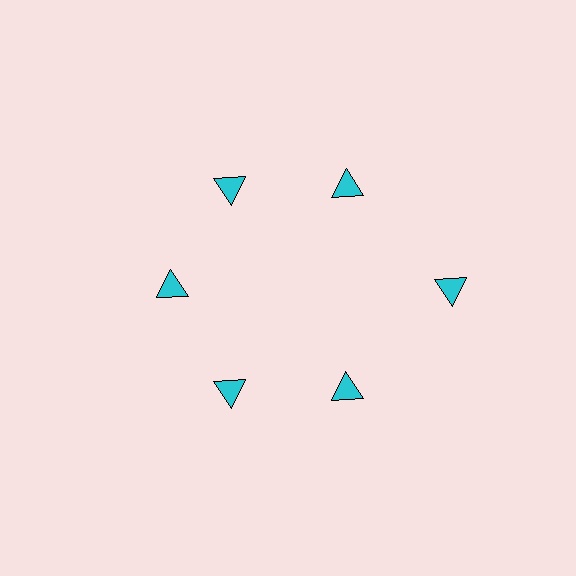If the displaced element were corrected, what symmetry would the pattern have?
It would have 6-fold rotational symmetry — the pattern would map onto itself every 60 degrees.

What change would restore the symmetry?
The symmetry would be restored by moving it inward, back onto the ring so that all 6 triangles sit at equal angles and equal distance from the center.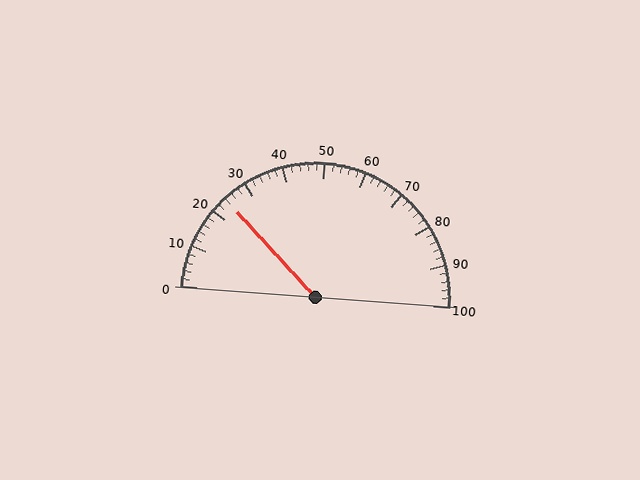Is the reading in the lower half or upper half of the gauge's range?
The reading is in the lower half of the range (0 to 100).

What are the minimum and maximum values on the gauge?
The gauge ranges from 0 to 100.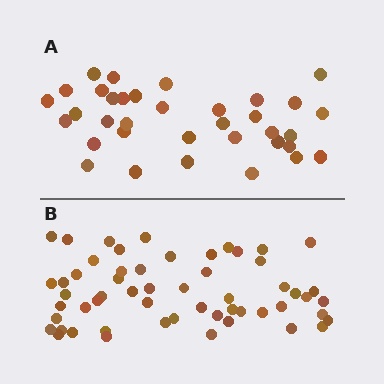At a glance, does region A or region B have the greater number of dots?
Region B (the bottom region) has more dots.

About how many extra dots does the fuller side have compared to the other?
Region B has approximately 20 more dots than region A.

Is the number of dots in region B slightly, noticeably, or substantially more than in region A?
Region B has substantially more. The ratio is roughly 1.6 to 1.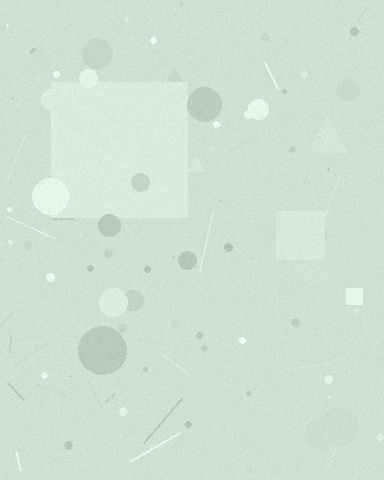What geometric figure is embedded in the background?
A square is embedded in the background.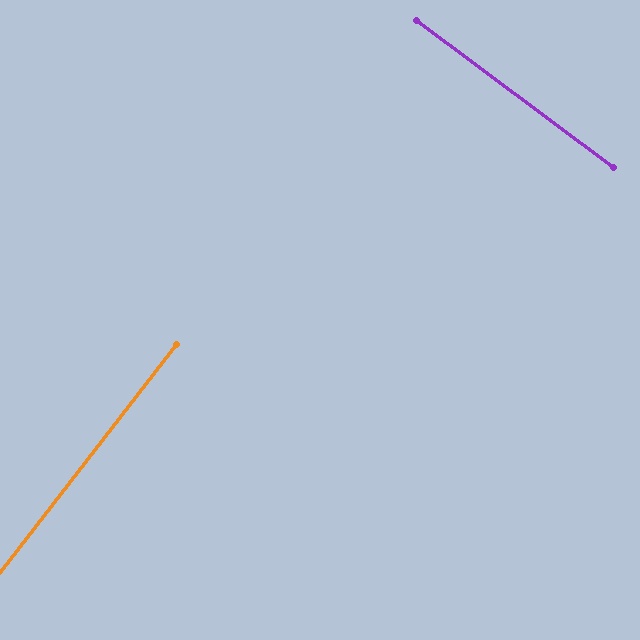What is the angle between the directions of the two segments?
Approximately 89 degrees.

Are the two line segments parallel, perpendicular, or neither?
Perpendicular — they meet at approximately 89°.